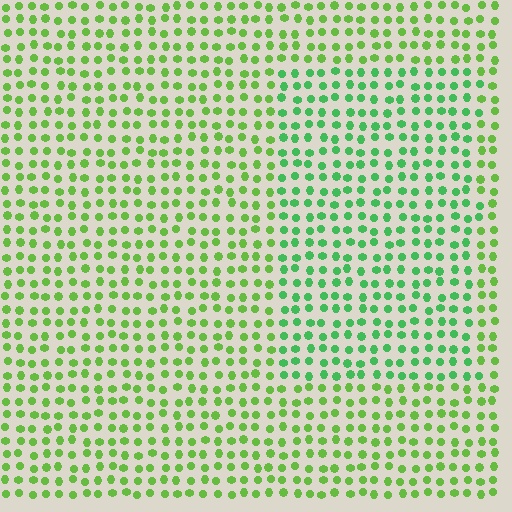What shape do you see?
I see a rectangle.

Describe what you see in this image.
The image is filled with small lime elements in a uniform arrangement. A rectangle-shaped region is visible where the elements are tinted to a slightly different hue, forming a subtle color boundary.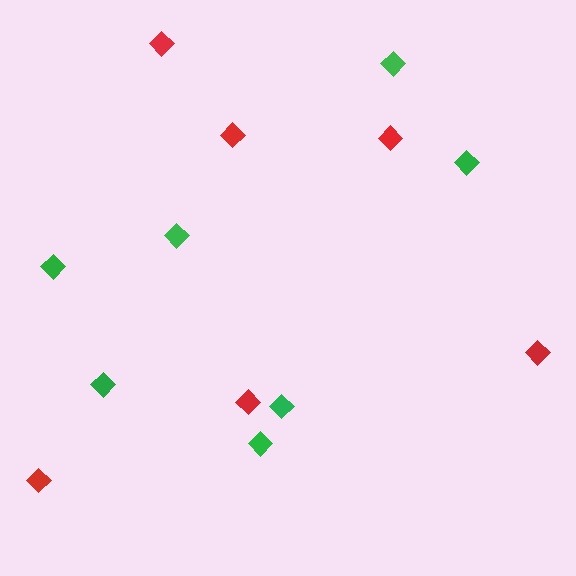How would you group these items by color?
There are 2 groups: one group of red diamonds (6) and one group of green diamonds (7).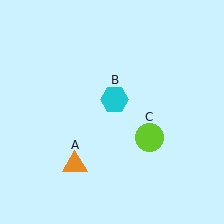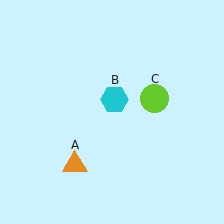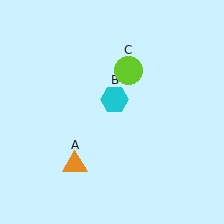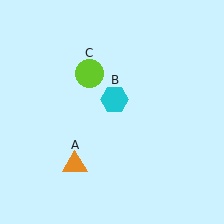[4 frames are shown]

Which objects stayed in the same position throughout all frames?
Orange triangle (object A) and cyan hexagon (object B) remained stationary.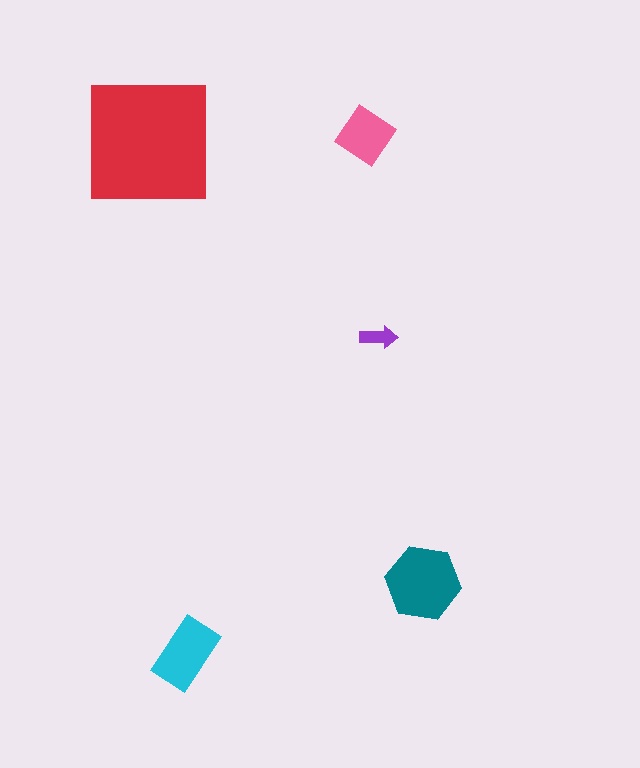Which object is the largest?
The red square.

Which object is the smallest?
The purple arrow.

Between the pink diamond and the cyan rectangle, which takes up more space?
The cyan rectangle.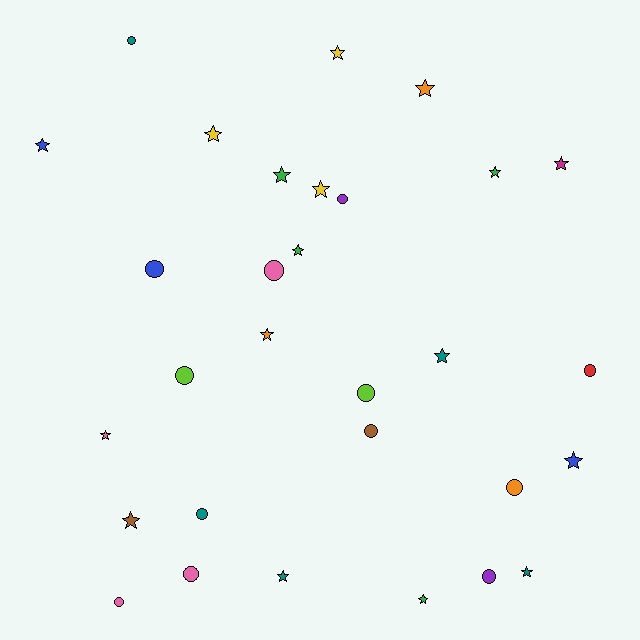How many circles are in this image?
There are 13 circles.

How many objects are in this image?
There are 30 objects.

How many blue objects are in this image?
There are 3 blue objects.